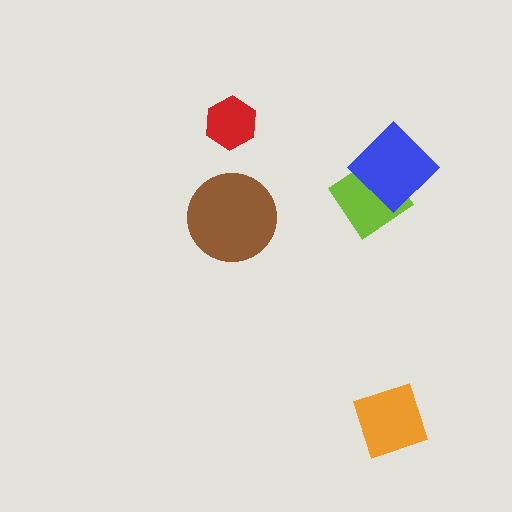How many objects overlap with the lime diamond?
1 object overlaps with the lime diamond.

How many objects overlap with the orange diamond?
0 objects overlap with the orange diamond.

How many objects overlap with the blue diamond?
1 object overlaps with the blue diamond.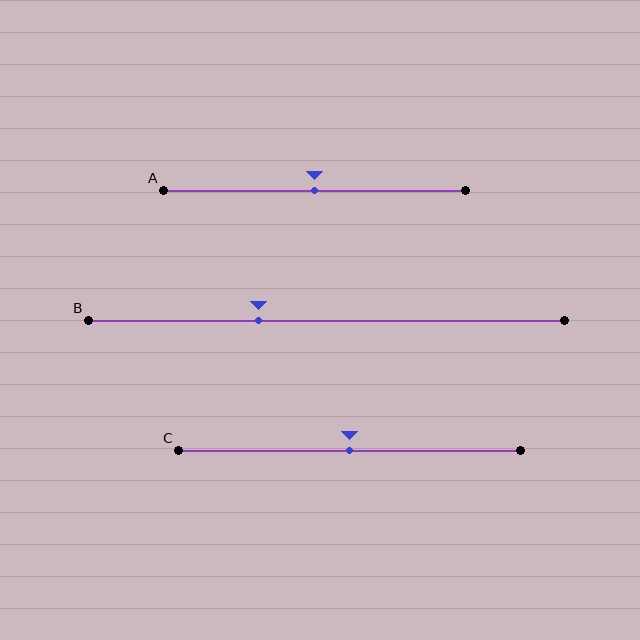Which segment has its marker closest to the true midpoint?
Segment A has its marker closest to the true midpoint.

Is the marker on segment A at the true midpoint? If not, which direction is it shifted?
Yes, the marker on segment A is at the true midpoint.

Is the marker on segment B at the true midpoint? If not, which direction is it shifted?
No, the marker on segment B is shifted to the left by about 14% of the segment length.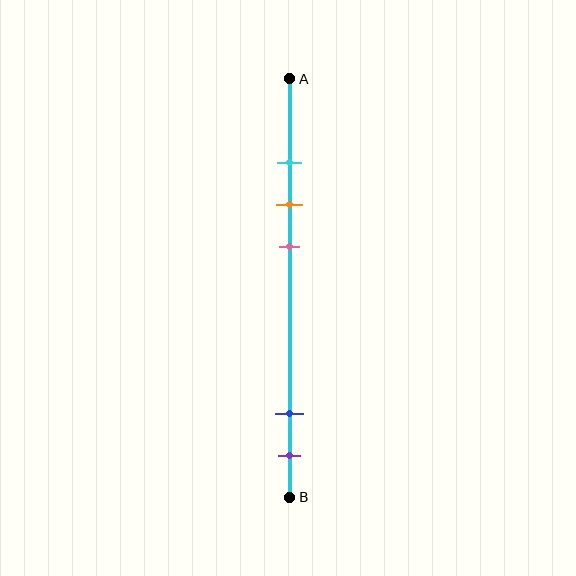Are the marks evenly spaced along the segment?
No, the marks are not evenly spaced.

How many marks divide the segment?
There are 5 marks dividing the segment.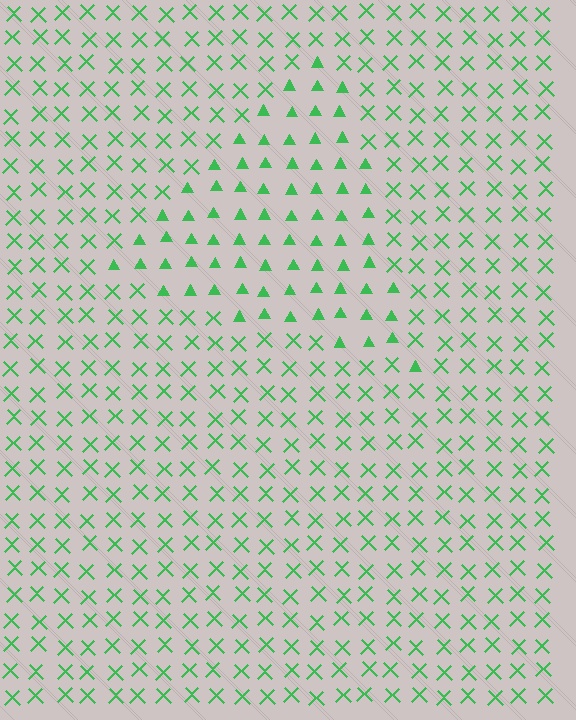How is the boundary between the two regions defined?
The boundary is defined by a change in element shape: triangles inside vs. X marks outside. All elements share the same color and spacing.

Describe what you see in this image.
The image is filled with small green elements arranged in a uniform grid. A triangle-shaped region contains triangles, while the surrounding area contains X marks. The boundary is defined purely by the change in element shape.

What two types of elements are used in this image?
The image uses triangles inside the triangle region and X marks outside it.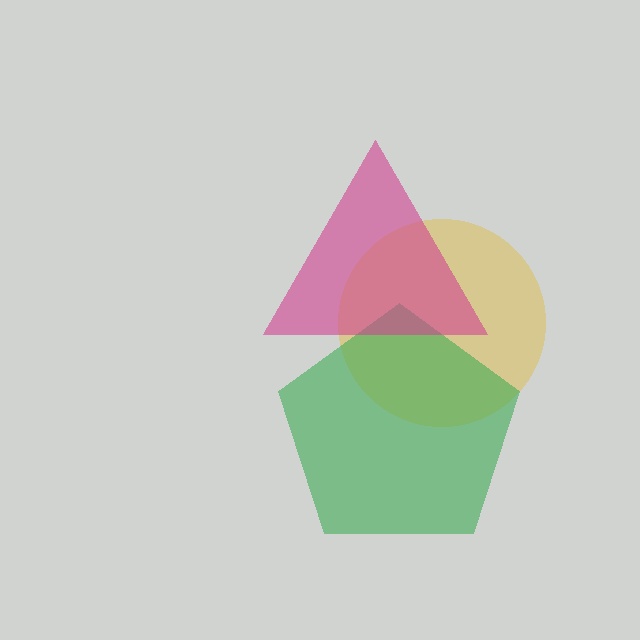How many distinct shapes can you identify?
There are 3 distinct shapes: a yellow circle, a green pentagon, a magenta triangle.